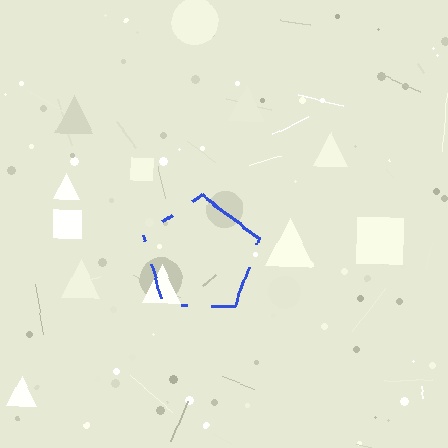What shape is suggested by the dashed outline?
The dashed outline suggests a pentagon.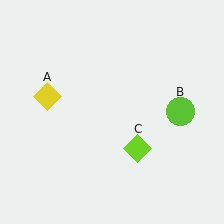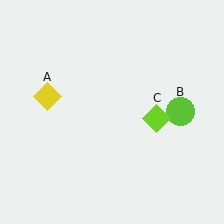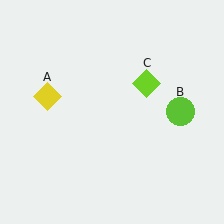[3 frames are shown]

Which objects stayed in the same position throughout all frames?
Yellow diamond (object A) and lime circle (object B) remained stationary.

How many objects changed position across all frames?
1 object changed position: lime diamond (object C).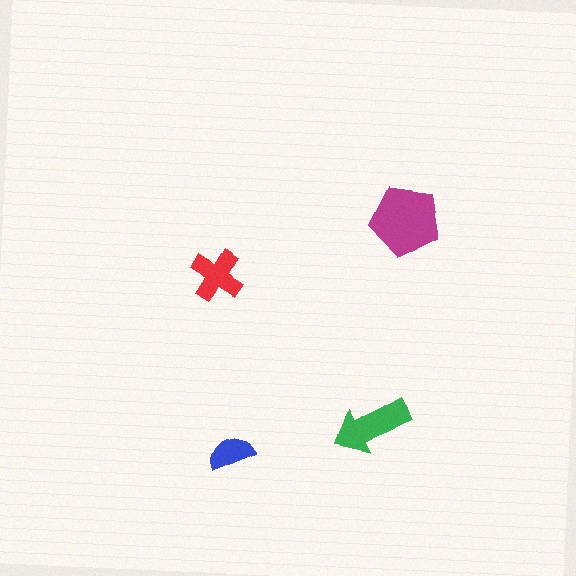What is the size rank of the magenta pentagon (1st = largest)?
1st.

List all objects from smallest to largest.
The blue semicircle, the red cross, the green arrow, the magenta pentagon.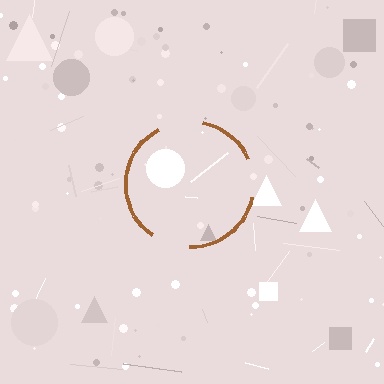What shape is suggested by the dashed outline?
The dashed outline suggests a circle.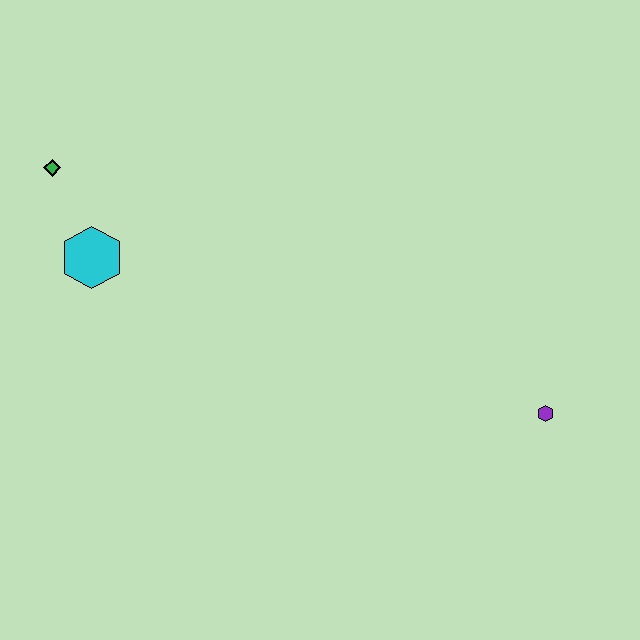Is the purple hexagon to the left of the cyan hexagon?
No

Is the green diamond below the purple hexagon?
No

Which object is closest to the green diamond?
The cyan hexagon is closest to the green diamond.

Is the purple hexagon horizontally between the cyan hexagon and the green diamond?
No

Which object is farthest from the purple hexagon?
The green diamond is farthest from the purple hexagon.